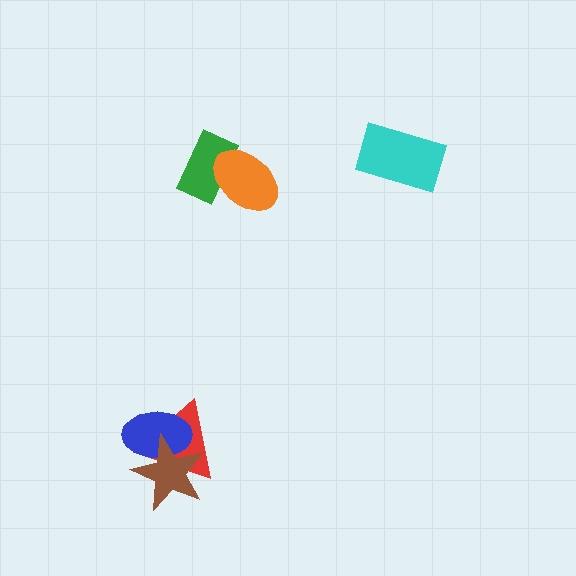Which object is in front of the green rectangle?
The orange ellipse is in front of the green rectangle.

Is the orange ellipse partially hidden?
No, no other shape covers it.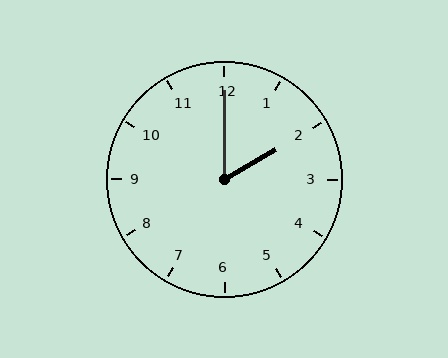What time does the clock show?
2:00.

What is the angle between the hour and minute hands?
Approximately 60 degrees.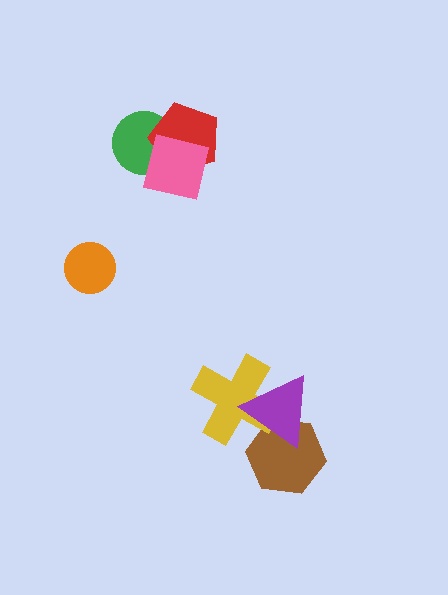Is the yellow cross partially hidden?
Yes, it is partially covered by another shape.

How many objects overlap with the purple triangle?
2 objects overlap with the purple triangle.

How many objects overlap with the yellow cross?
2 objects overlap with the yellow cross.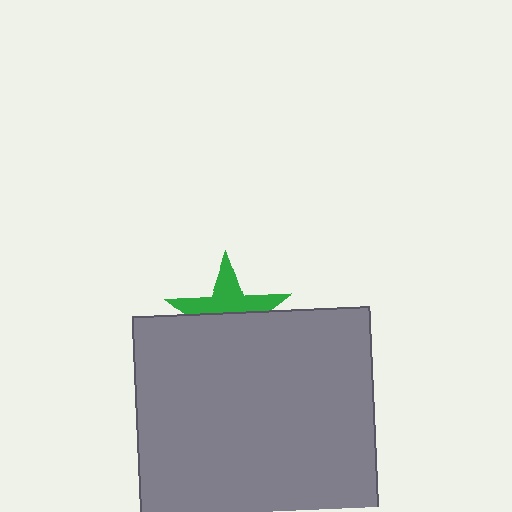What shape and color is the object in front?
The object in front is a gray rectangle.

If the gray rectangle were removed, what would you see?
You would see the complete green star.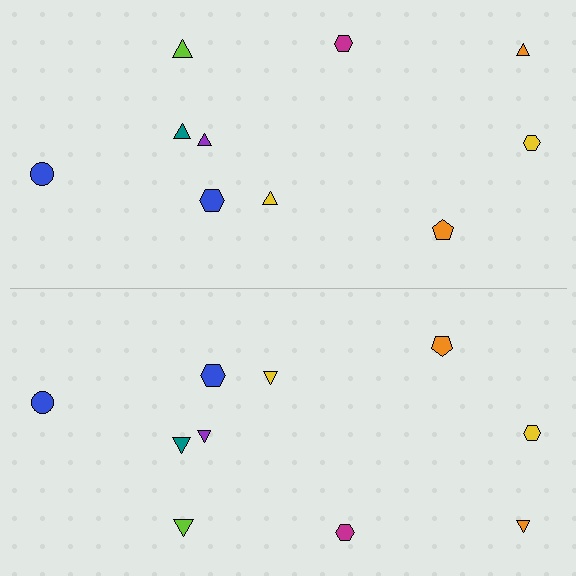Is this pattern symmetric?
Yes, this pattern has bilateral (reflection) symmetry.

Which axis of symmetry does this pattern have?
The pattern has a horizontal axis of symmetry running through the center of the image.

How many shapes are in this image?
There are 20 shapes in this image.